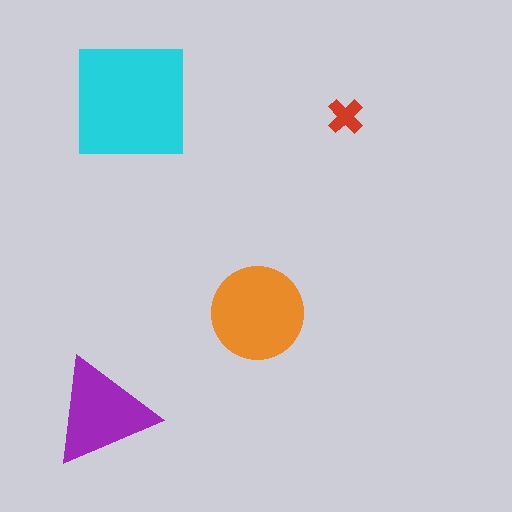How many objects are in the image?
There are 4 objects in the image.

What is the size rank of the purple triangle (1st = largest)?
3rd.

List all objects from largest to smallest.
The cyan square, the orange circle, the purple triangle, the red cross.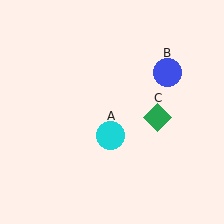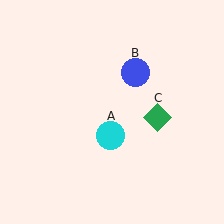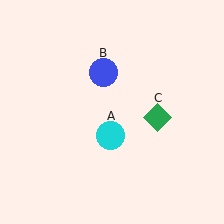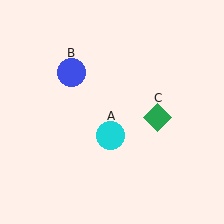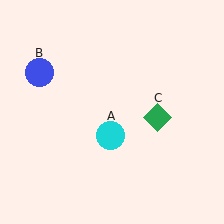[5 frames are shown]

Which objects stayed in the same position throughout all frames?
Cyan circle (object A) and green diamond (object C) remained stationary.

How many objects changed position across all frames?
1 object changed position: blue circle (object B).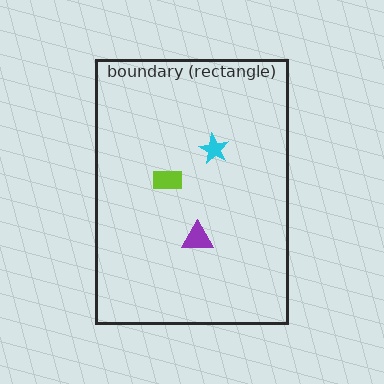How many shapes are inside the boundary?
3 inside, 0 outside.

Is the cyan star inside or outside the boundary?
Inside.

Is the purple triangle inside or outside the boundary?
Inside.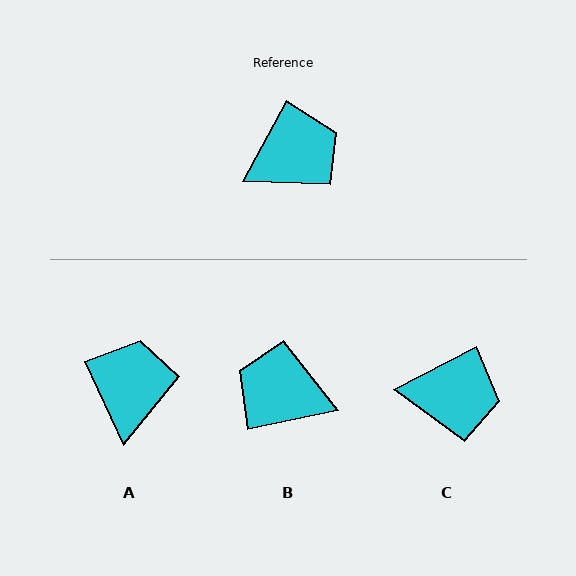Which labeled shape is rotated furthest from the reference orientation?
B, about 130 degrees away.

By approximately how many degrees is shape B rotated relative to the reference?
Approximately 130 degrees counter-clockwise.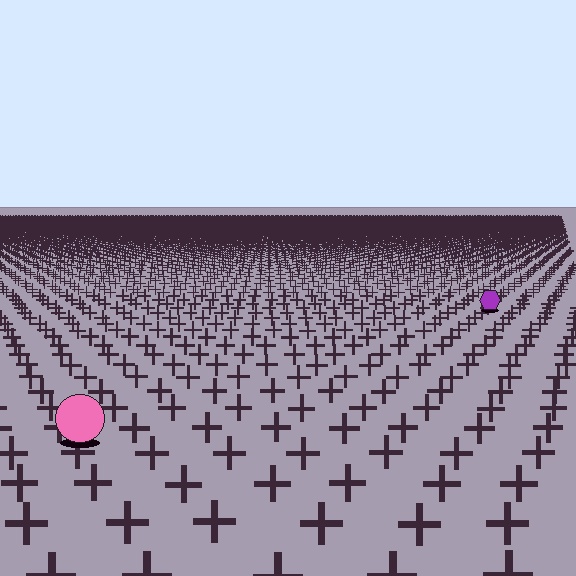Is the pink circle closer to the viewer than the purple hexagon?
Yes. The pink circle is closer — you can tell from the texture gradient: the ground texture is coarser near it.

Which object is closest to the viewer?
The pink circle is closest. The texture marks near it are larger and more spread out.